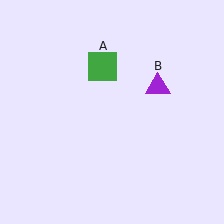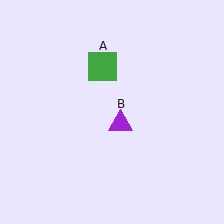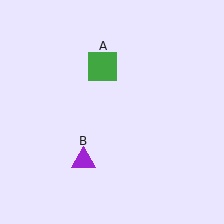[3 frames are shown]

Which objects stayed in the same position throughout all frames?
Green square (object A) remained stationary.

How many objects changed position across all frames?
1 object changed position: purple triangle (object B).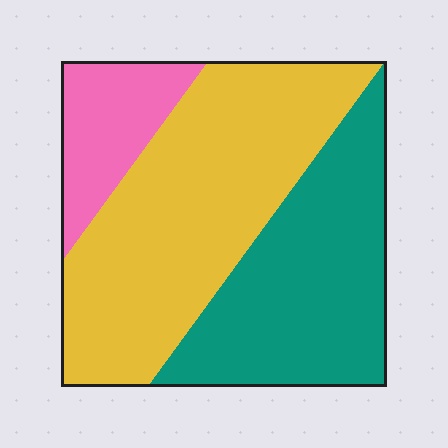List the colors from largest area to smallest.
From largest to smallest: yellow, teal, pink.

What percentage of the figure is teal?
Teal covers around 35% of the figure.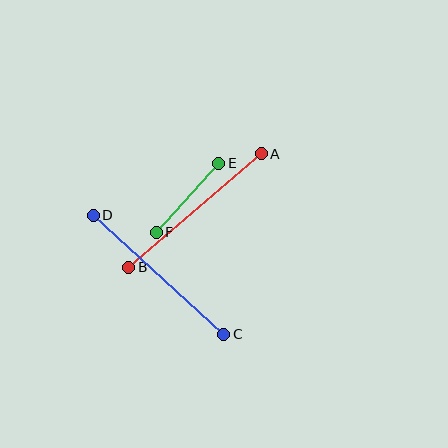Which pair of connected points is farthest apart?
Points C and D are farthest apart.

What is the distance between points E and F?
The distance is approximately 93 pixels.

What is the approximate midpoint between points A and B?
The midpoint is at approximately (195, 211) pixels.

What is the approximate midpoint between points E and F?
The midpoint is at approximately (187, 198) pixels.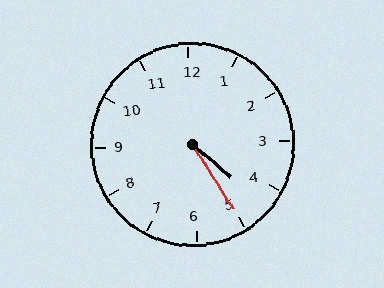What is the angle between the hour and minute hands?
Approximately 18 degrees.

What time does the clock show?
4:25.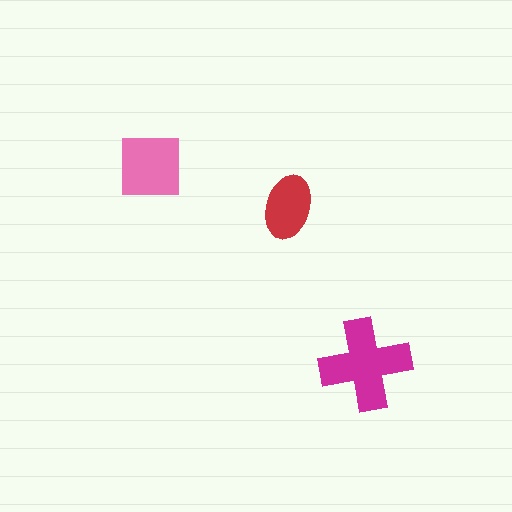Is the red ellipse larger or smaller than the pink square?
Smaller.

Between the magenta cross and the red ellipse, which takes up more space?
The magenta cross.